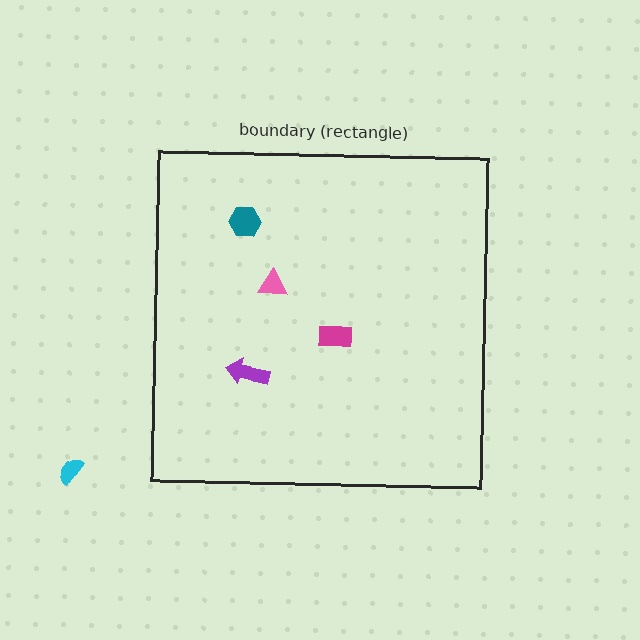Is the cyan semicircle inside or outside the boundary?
Outside.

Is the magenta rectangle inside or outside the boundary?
Inside.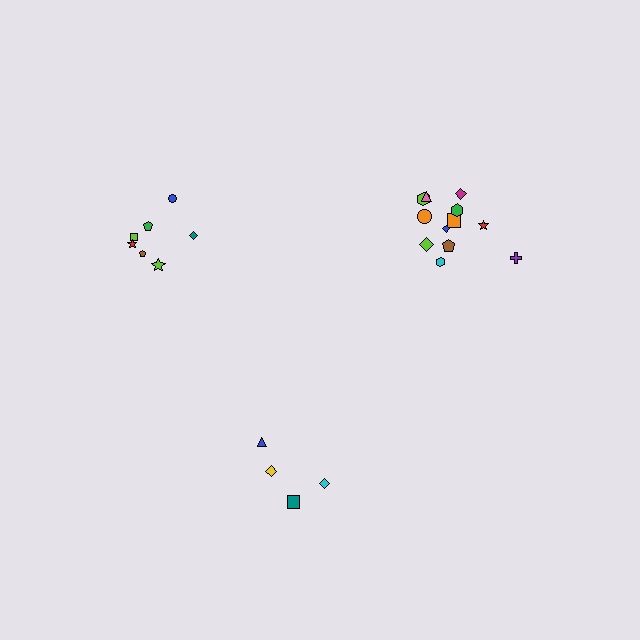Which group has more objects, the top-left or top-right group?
The top-right group.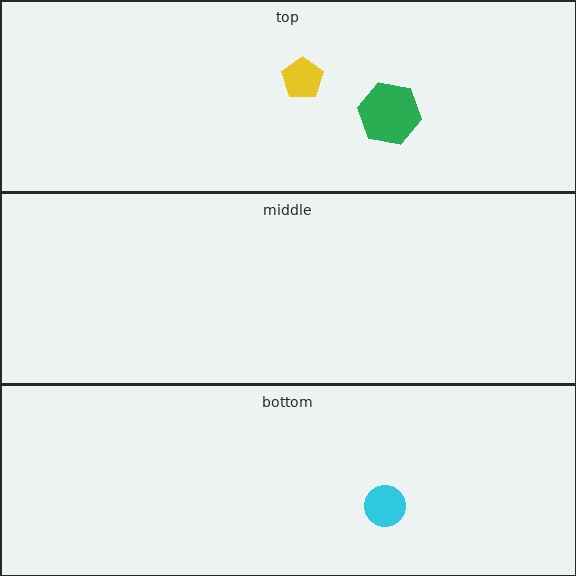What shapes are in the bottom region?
The cyan circle.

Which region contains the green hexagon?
The top region.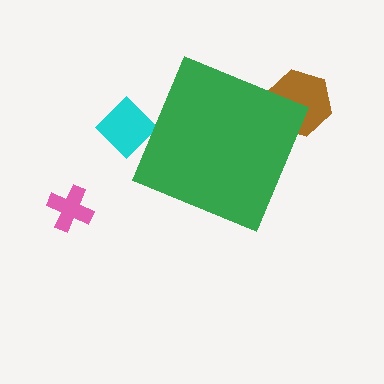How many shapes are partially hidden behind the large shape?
2 shapes are partially hidden.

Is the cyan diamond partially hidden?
Yes, the cyan diamond is partially hidden behind the green diamond.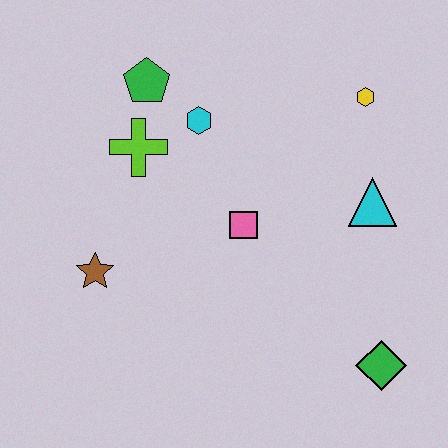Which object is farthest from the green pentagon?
The green diamond is farthest from the green pentagon.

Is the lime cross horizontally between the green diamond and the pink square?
No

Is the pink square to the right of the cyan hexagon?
Yes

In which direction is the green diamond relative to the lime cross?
The green diamond is to the right of the lime cross.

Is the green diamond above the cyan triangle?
No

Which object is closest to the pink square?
The cyan hexagon is closest to the pink square.